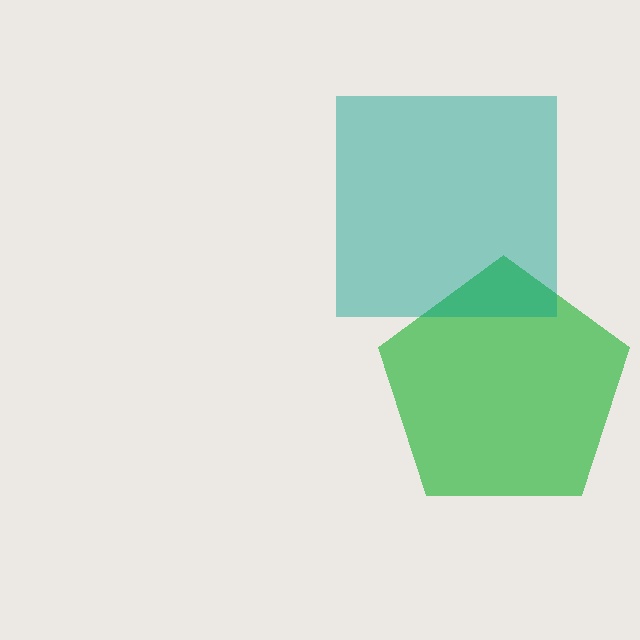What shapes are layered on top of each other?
The layered shapes are: a green pentagon, a teal square.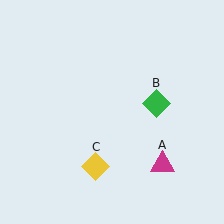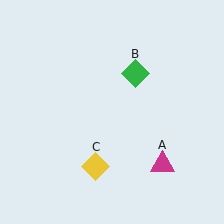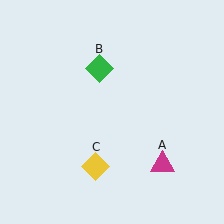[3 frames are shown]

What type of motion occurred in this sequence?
The green diamond (object B) rotated counterclockwise around the center of the scene.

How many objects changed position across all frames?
1 object changed position: green diamond (object B).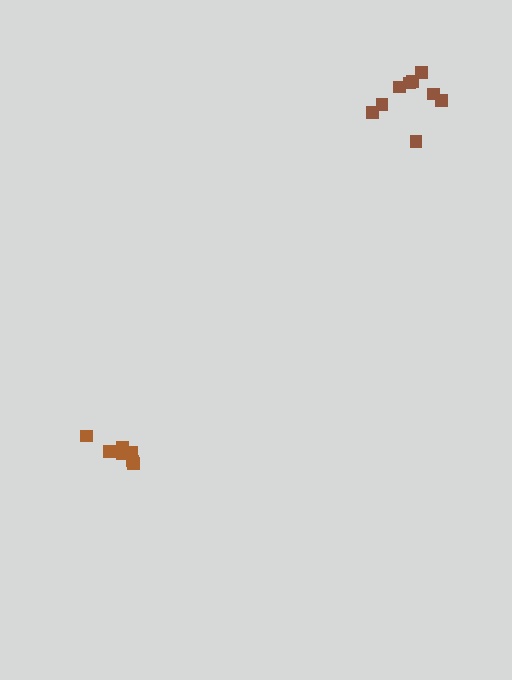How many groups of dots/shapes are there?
There are 2 groups.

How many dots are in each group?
Group 1: 7 dots, Group 2: 9 dots (16 total).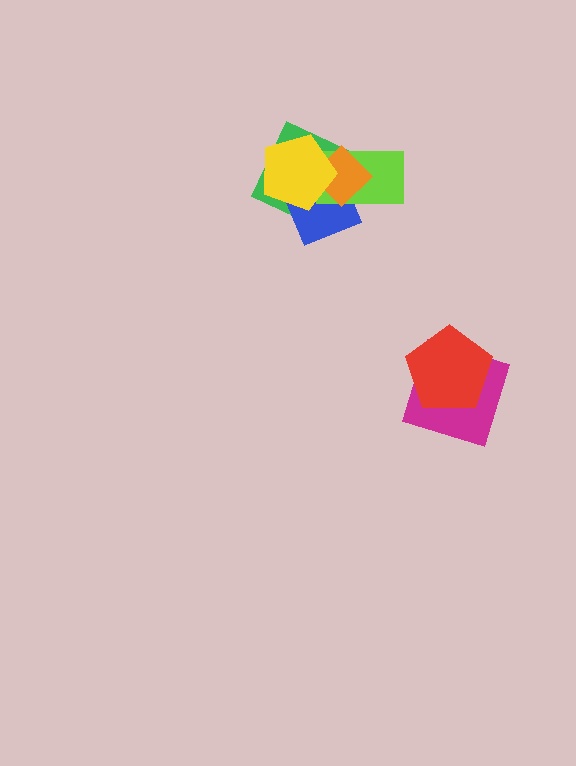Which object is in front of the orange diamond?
The yellow pentagon is in front of the orange diamond.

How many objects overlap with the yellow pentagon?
4 objects overlap with the yellow pentagon.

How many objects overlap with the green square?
4 objects overlap with the green square.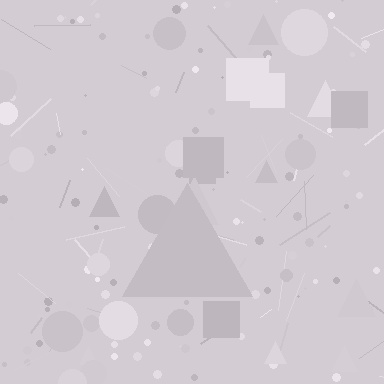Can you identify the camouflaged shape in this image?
The camouflaged shape is a triangle.